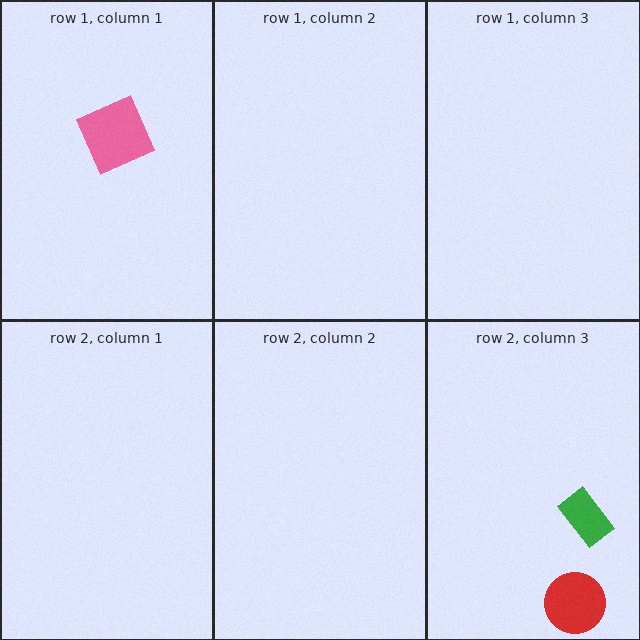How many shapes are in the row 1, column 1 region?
1.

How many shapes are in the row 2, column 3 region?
2.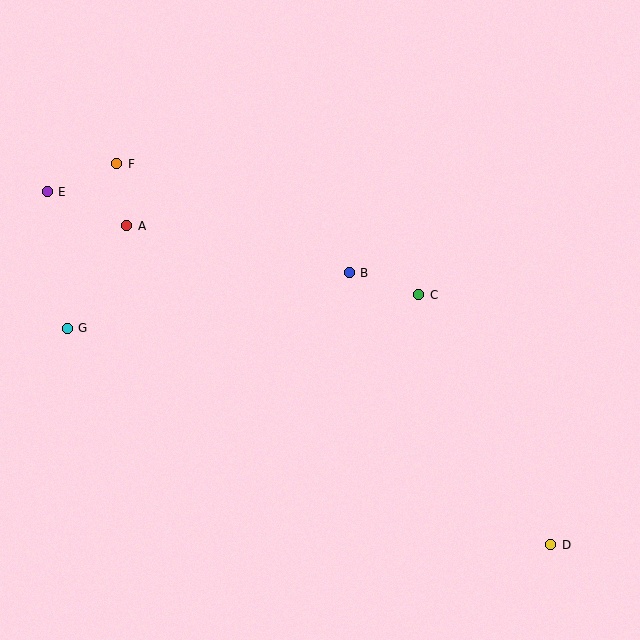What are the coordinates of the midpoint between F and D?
The midpoint between F and D is at (334, 354).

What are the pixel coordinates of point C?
Point C is at (419, 295).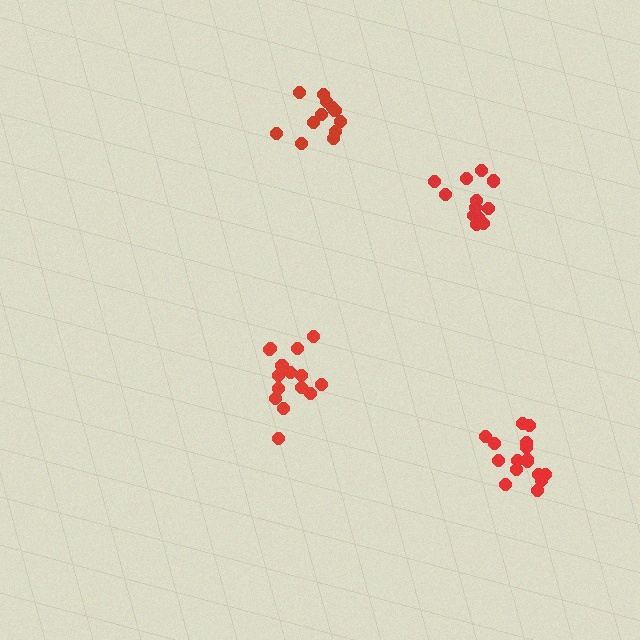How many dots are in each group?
Group 1: 16 dots, Group 2: 15 dots, Group 3: 13 dots, Group 4: 12 dots (56 total).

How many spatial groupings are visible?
There are 4 spatial groupings.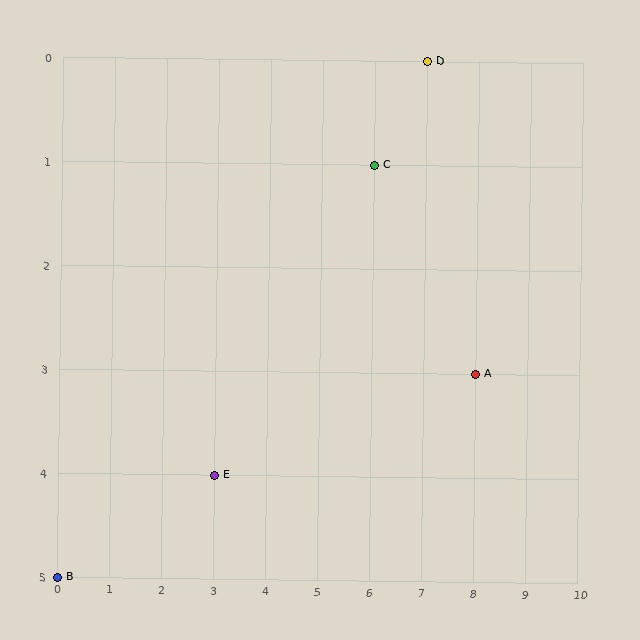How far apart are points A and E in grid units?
Points A and E are 5 columns and 1 row apart (about 5.1 grid units diagonally).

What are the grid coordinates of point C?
Point C is at grid coordinates (6, 1).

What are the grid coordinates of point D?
Point D is at grid coordinates (7, 0).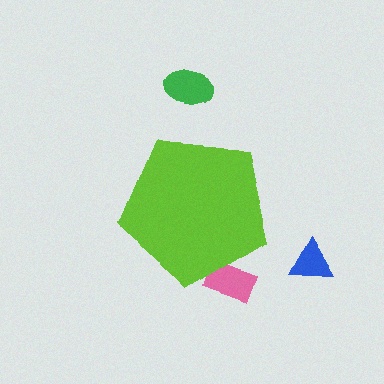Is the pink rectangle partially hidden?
Yes, the pink rectangle is partially hidden behind the lime pentagon.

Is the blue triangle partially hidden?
No, the blue triangle is fully visible.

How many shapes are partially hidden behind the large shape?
1 shape is partially hidden.